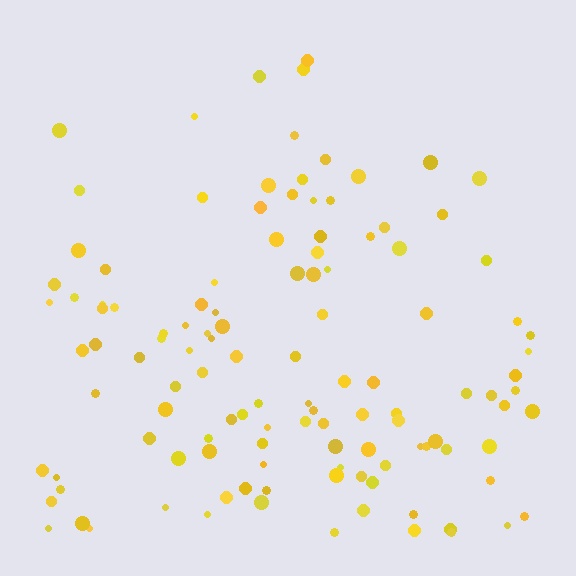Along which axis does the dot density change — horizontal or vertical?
Vertical.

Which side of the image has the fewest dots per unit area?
The top.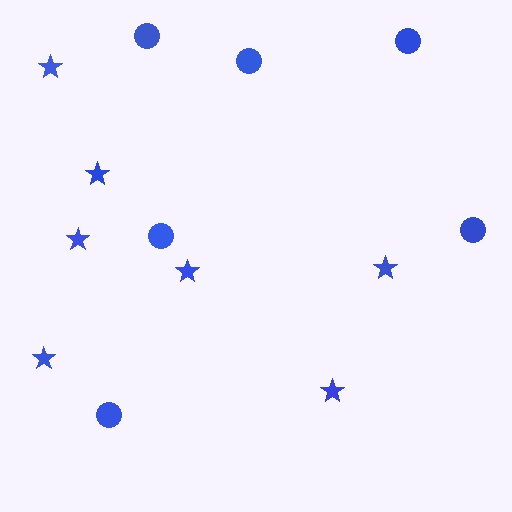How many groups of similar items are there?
There are 2 groups: one group of circles (6) and one group of stars (7).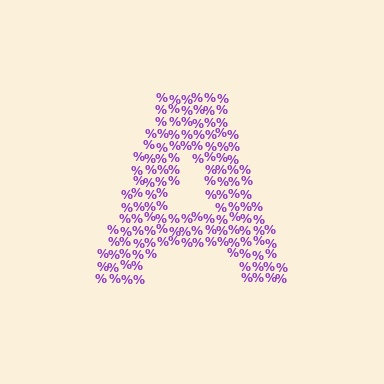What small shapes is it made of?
It is made of small percent signs.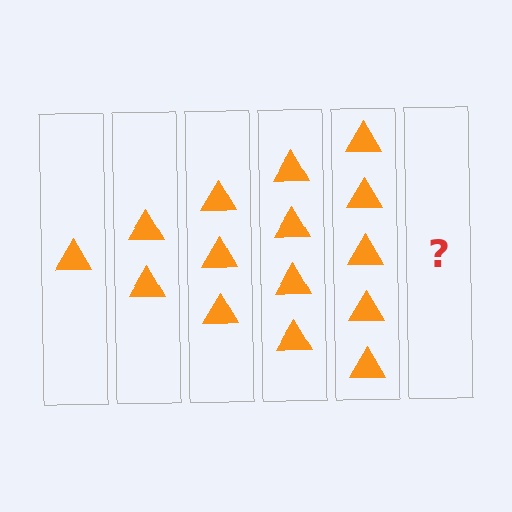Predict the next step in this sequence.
The next step is 6 triangles.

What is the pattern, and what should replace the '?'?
The pattern is that each step adds one more triangle. The '?' should be 6 triangles.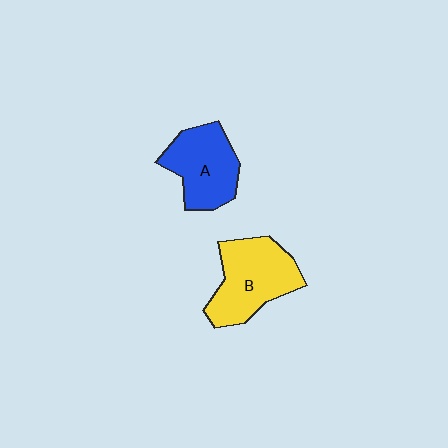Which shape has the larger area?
Shape B (yellow).